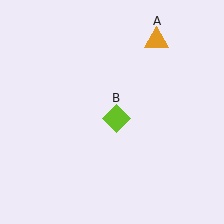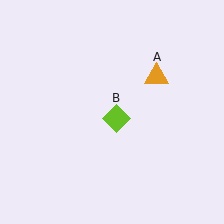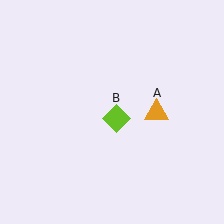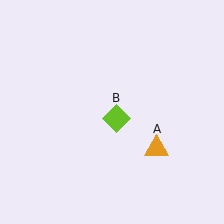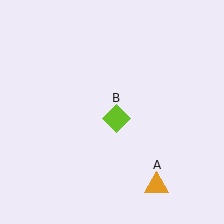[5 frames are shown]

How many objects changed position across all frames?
1 object changed position: orange triangle (object A).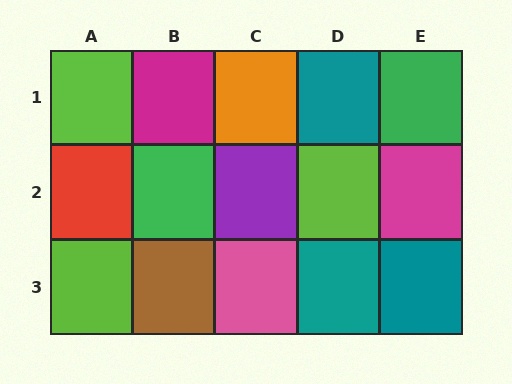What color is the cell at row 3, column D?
Teal.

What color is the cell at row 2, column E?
Magenta.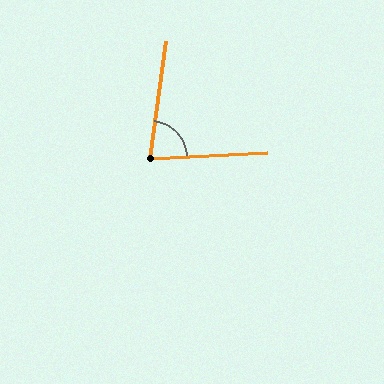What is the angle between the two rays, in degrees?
Approximately 79 degrees.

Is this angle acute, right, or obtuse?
It is acute.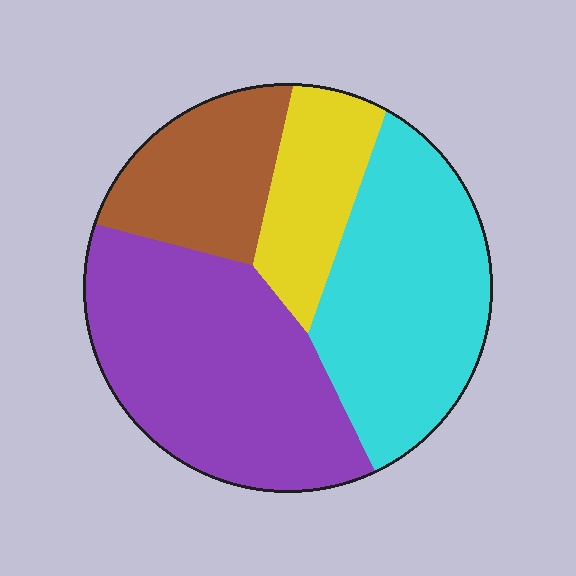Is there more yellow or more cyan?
Cyan.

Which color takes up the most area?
Purple, at roughly 35%.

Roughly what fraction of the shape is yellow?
Yellow takes up less than a sixth of the shape.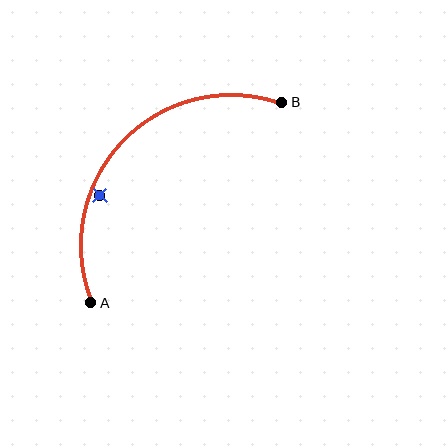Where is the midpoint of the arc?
The arc midpoint is the point on the curve farthest from the straight line joining A and B. It sits above and to the left of that line.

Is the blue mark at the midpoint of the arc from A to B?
No — the blue mark does not lie on the arc at all. It sits slightly inside the curve.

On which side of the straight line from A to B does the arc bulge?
The arc bulges above and to the left of the straight line connecting A and B.